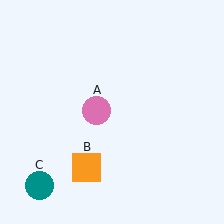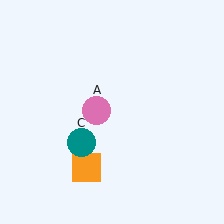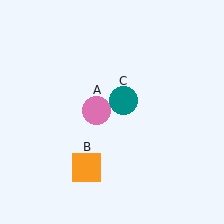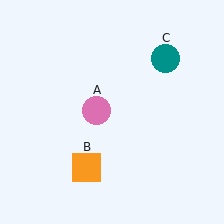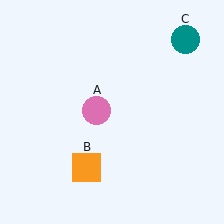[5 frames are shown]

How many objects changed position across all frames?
1 object changed position: teal circle (object C).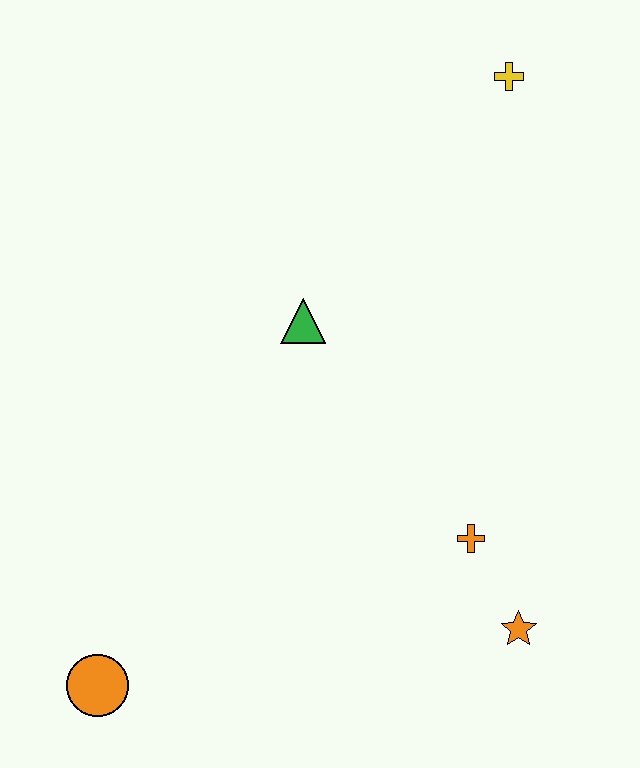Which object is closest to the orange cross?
The orange star is closest to the orange cross.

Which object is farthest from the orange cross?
The yellow cross is farthest from the orange cross.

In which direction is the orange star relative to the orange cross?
The orange star is below the orange cross.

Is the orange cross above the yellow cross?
No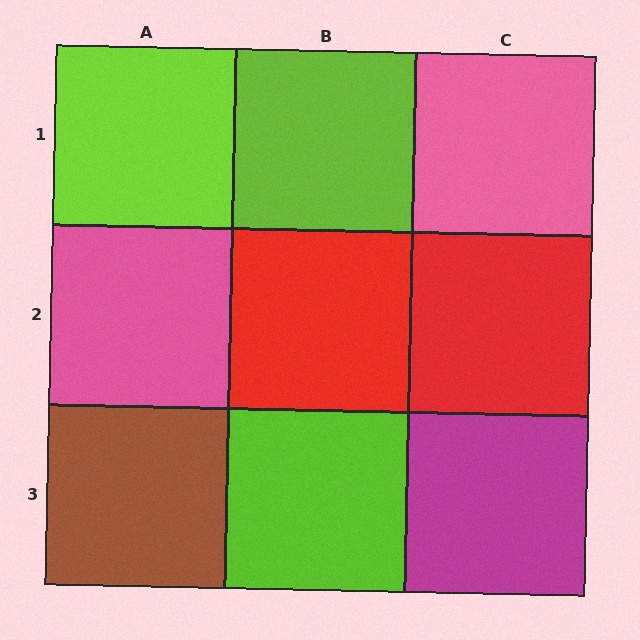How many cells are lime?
3 cells are lime.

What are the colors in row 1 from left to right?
Lime, lime, pink.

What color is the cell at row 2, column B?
Red.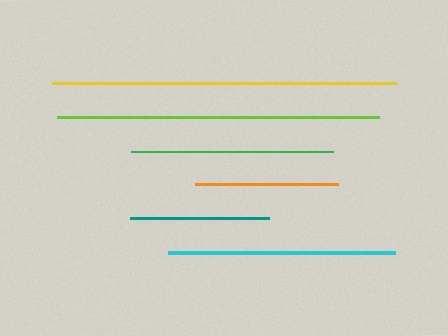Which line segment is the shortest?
The teal line is the shortest at approximately 139 pixels.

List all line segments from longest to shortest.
From longest to shortest: yellow, lime, cyan, green, orange, teal.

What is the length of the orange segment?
The orange segment is approximately 144 pixels long.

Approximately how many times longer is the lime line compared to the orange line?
The lime line is approximately 2.2 times the length of the orange line.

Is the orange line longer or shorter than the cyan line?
The cyan line is longer than the orange line.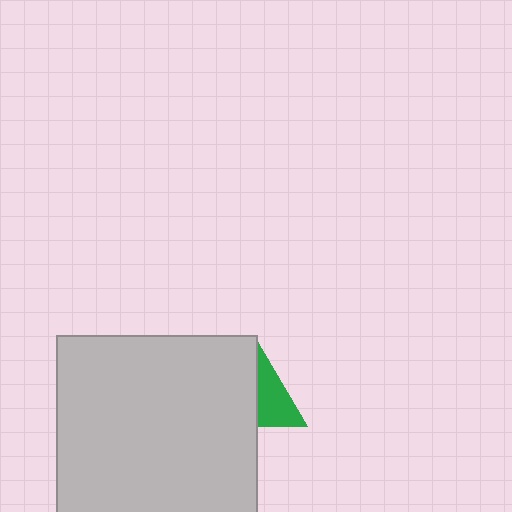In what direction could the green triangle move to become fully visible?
The green triangle could move right. That would shift it out from behind the light gray rectangle entirely.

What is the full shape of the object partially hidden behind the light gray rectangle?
The partially hidden object is a green triangle.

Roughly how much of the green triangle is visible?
About half of it is visible (roughly 45%).